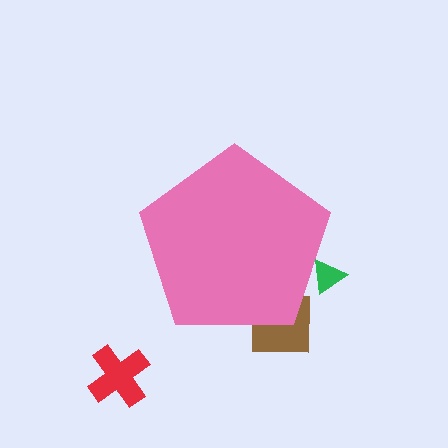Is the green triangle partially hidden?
Yes, the green triangle is partially hidden behind the pink pentagon.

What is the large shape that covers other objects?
A pink pentagon.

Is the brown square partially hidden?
Yes, the brown square is partially hidden behind the pink pentagon.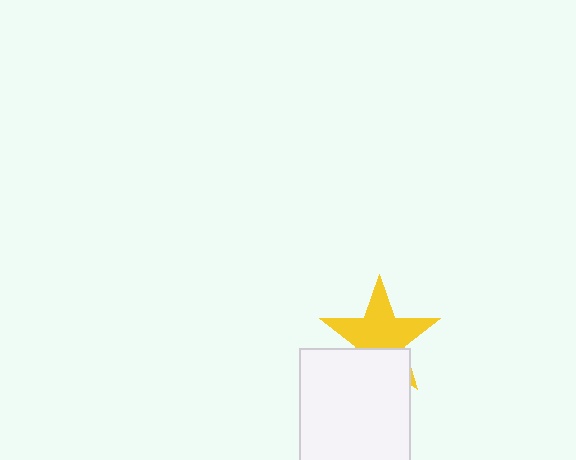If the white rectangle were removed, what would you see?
You would see the complete yellow star.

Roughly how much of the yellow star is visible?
Most of it is visible (roughly 67%).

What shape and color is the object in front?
The object in front is a white rectangle.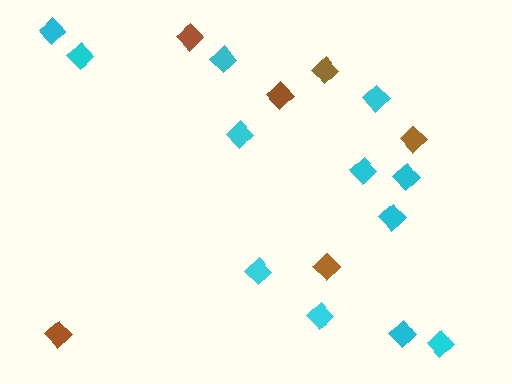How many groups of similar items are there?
There are 2 groups: one group of cyan diamonds (12) and one group of brown diamonds (6).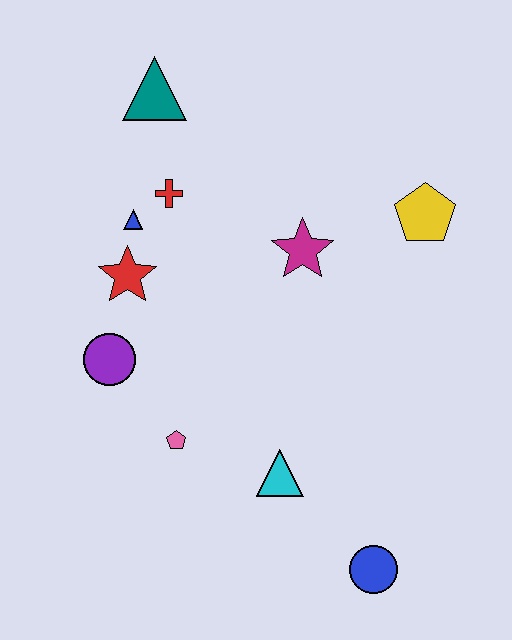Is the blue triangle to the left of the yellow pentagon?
Yes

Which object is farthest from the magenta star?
The blue circle is farthest from the magenta star.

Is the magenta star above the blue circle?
Yes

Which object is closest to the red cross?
The blue triangle is closest to the red cross.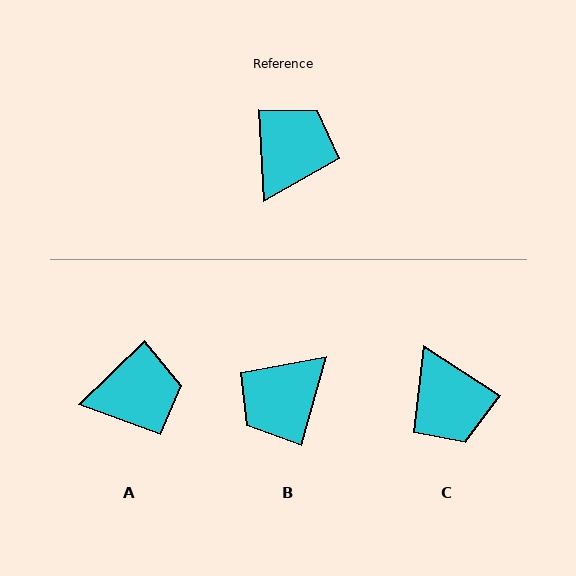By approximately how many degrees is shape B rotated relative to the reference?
Approximately 162 degrees counter-clockwise.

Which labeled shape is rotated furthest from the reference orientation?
B, about 162 degrees away.